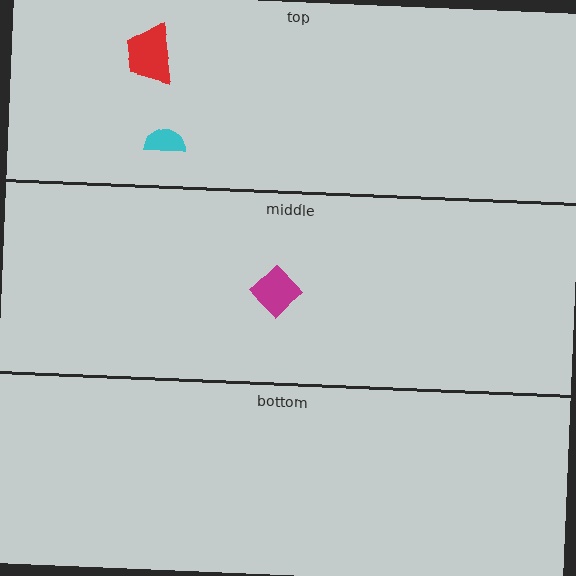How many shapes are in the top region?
2.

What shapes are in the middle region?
The magenta diamond.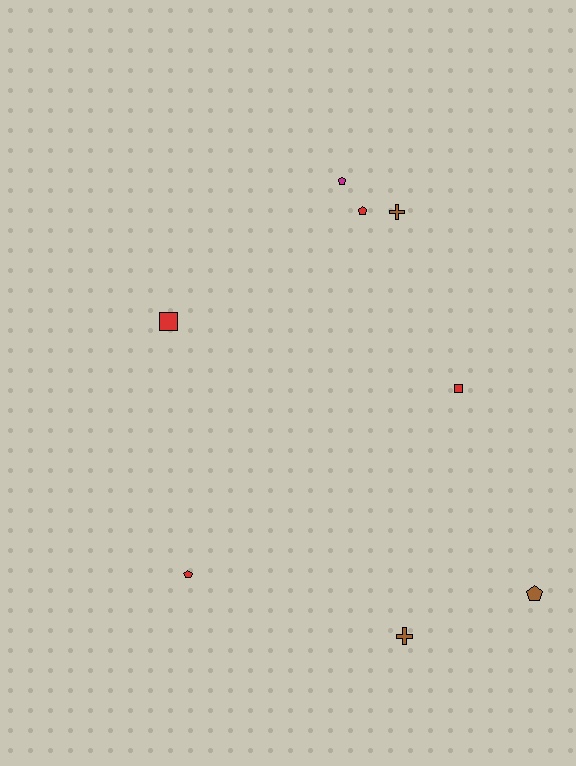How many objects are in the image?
There are 8 objects.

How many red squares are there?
There are 2 red squares.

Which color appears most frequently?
Red, with 4 objects.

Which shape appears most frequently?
Pentagon, with 4 objects.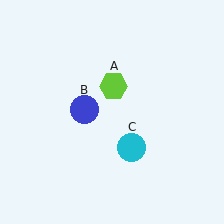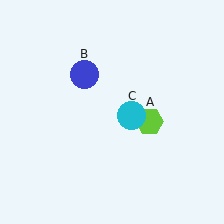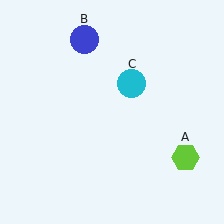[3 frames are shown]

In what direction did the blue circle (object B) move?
The blue circle (object B) moved up.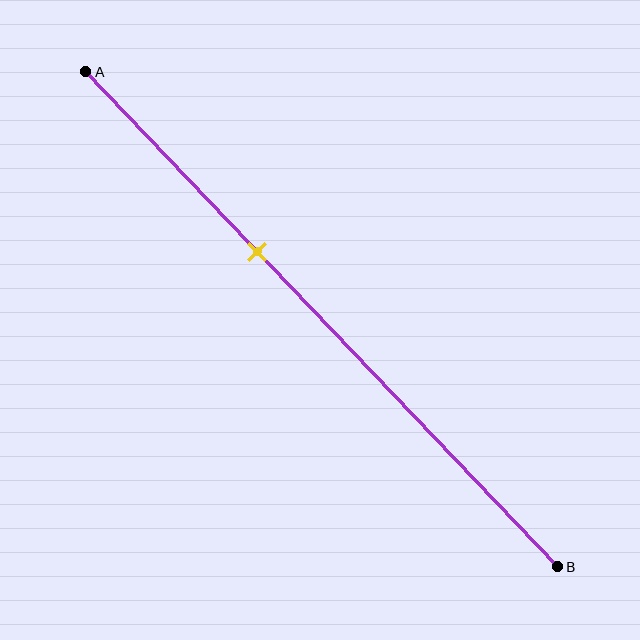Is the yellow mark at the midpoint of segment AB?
No, the mark is at about 35% from A, not at the 50% midpoint.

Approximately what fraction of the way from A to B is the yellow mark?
The yellow mark is approximately 35% of the way from A to B.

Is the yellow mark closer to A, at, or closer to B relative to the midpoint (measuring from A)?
The yellow mark is closer to point A than the midpoint of segment AB.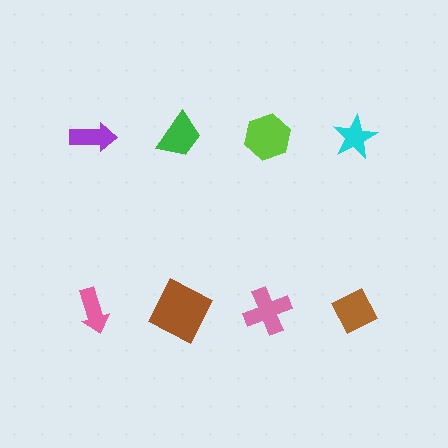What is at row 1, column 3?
A lime hexagon.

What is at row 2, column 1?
A pink arrow.